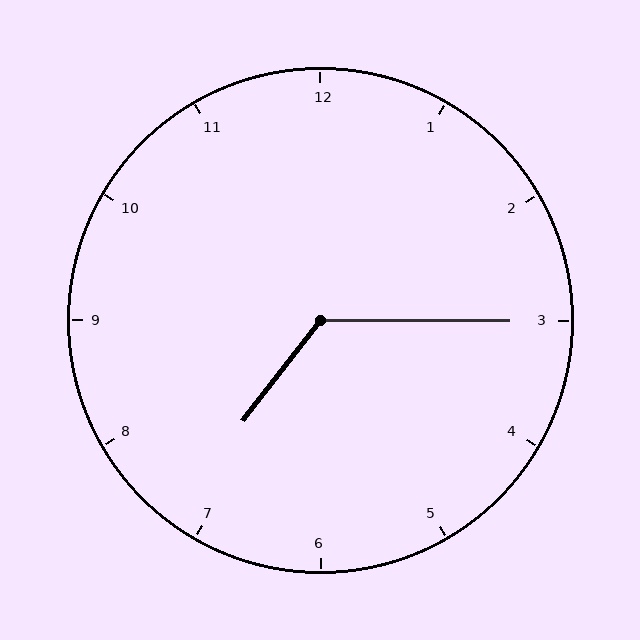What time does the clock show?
7:15.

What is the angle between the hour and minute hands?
Approximately 128 degrees.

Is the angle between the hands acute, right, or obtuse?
It is obtuse.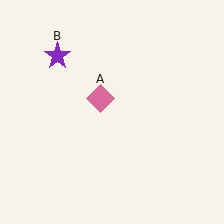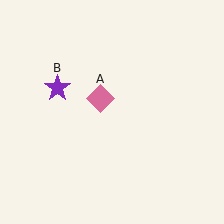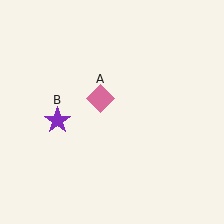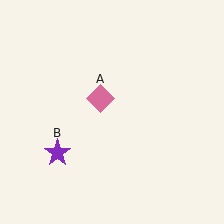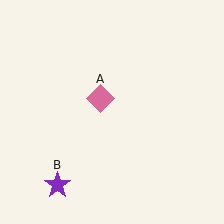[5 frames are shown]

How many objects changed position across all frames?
1 object changed position: purple star (object B).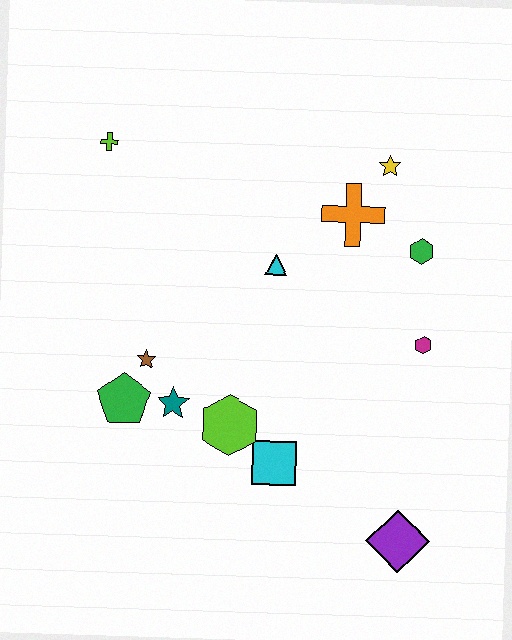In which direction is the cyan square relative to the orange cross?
The cyan square is below the orange cross.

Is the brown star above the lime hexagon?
Yes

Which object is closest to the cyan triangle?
The orange cross is closest to the cyan triangle.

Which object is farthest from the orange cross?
The purple diamond is farthest from the orange cross.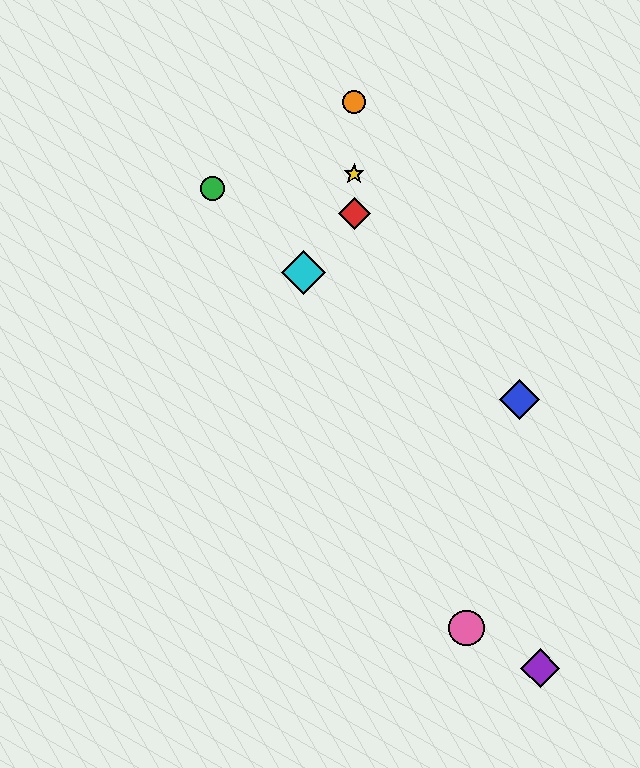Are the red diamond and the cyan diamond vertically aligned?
No, the red diamond is at x≈354 and the cyan diamond is at x≈303.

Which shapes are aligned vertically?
The red diamond, the yellow star, the orange circle are aligned vertically.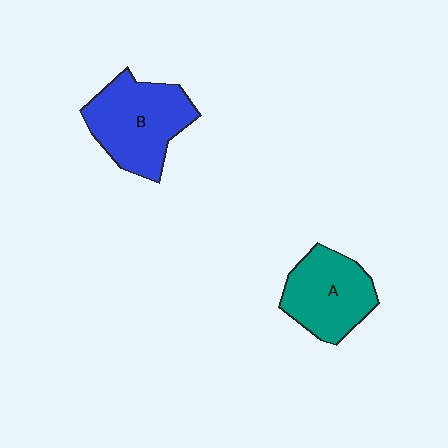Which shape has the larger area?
Shape B (blue).